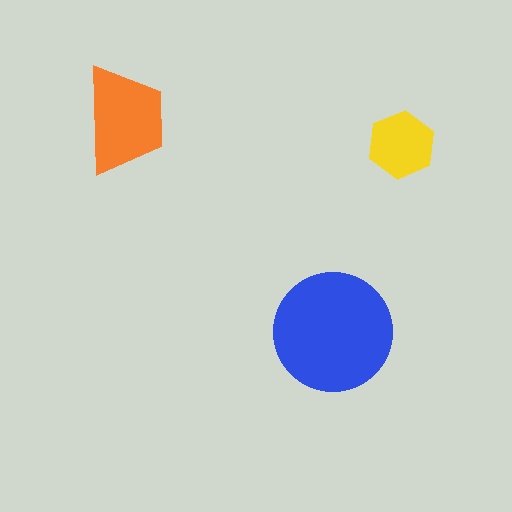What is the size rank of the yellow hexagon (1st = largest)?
3rd.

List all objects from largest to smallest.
The blue circle, the orange trapezoid, the yellow hexagon.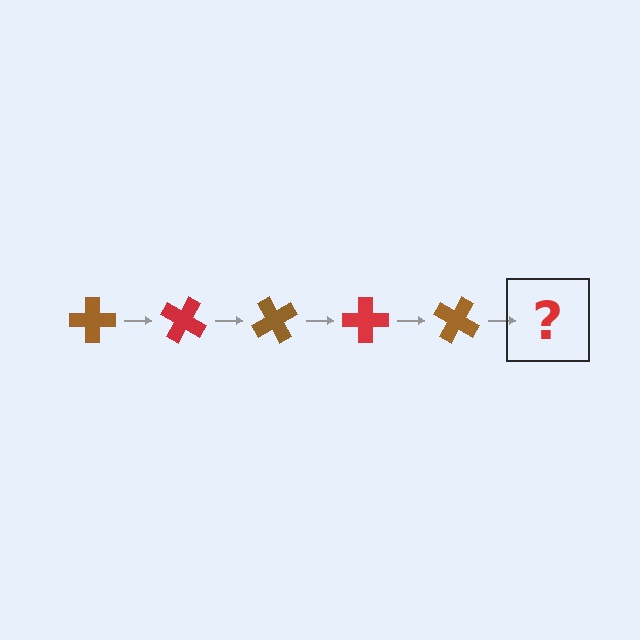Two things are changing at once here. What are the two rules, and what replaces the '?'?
The two rules are that it rotates 30 degrees each step and the color cycles through brown and red. The '?' should be a red cross, rotated 150 degrees from the start.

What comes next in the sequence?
The next element should be a red cross, rotated 150 degrees from the start.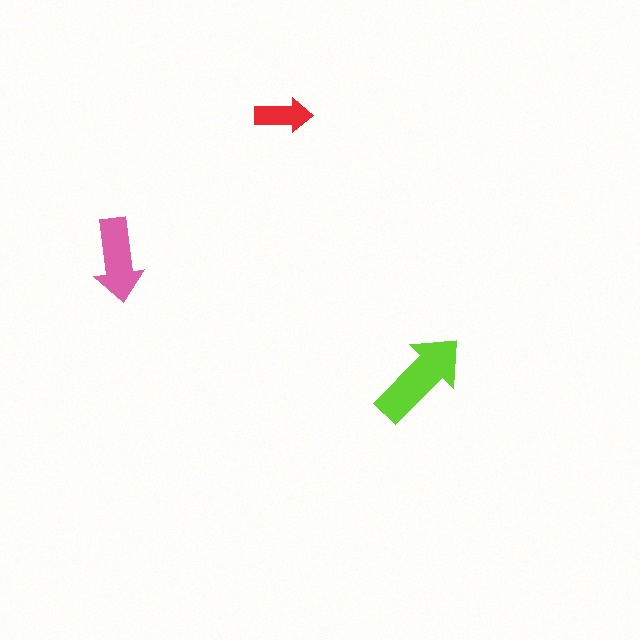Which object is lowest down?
The lime arrow is bottommost.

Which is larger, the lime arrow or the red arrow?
The lime one.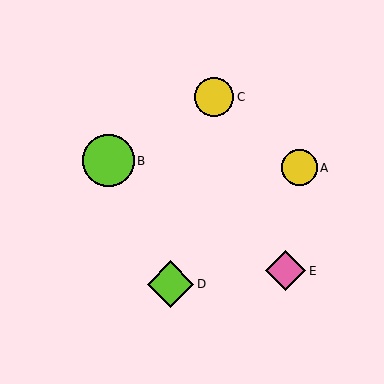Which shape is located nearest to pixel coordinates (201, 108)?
The yellow circle (labeled C) at (214, 97) is nearest to that location.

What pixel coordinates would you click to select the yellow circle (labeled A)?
Click at (299, 168) to select the yellow circle A.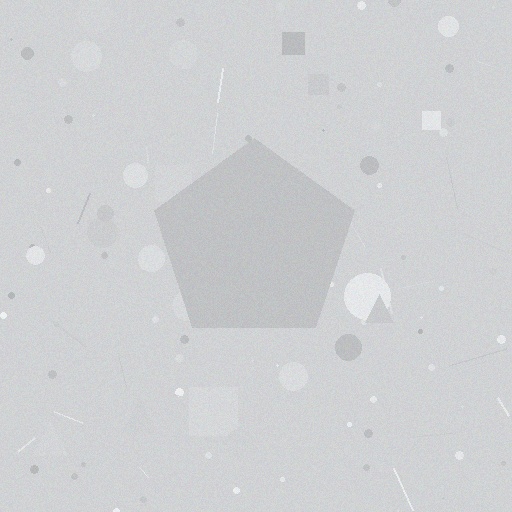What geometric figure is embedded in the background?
A pentagon is embedded in the background.